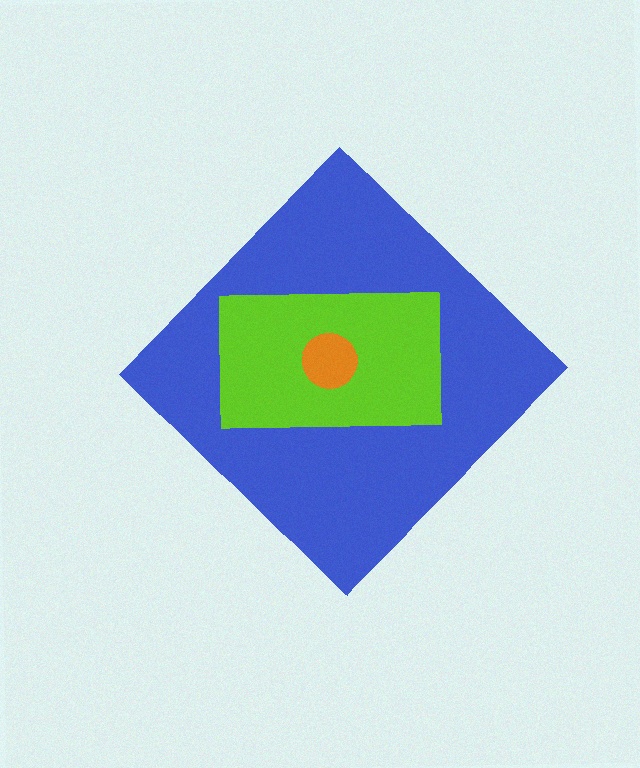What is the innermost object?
The orange circle.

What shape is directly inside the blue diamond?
The lime rectangle.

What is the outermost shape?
The blue diamond.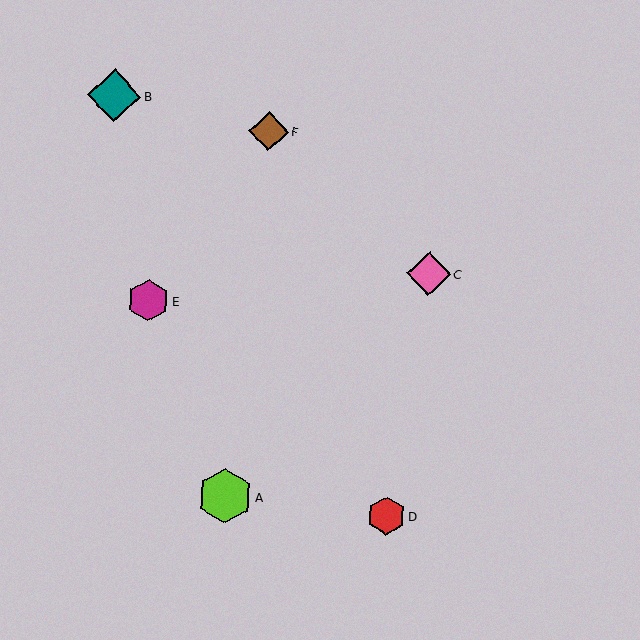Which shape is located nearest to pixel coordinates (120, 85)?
The teal diamond (labeled B) at (114, 96) is nearest to that location.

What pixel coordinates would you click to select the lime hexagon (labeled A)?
Click at (225, 496) to select the lime hexagon A.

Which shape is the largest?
The lime hexagon (labeled A) is the largest.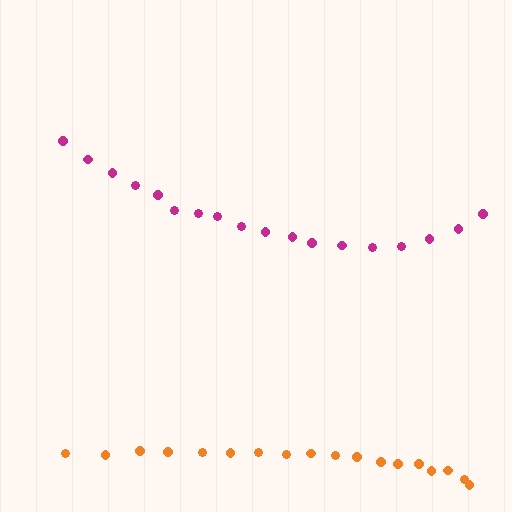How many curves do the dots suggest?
There are 2 distinct paths.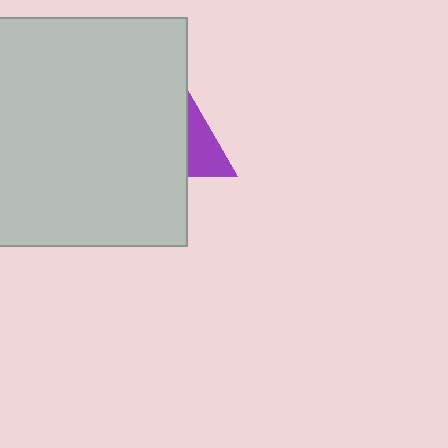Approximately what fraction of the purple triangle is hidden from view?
Roughly 68% of the purple triangle is hidden behind the light gray rectangle.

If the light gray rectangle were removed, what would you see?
You would see the complete purple triangle.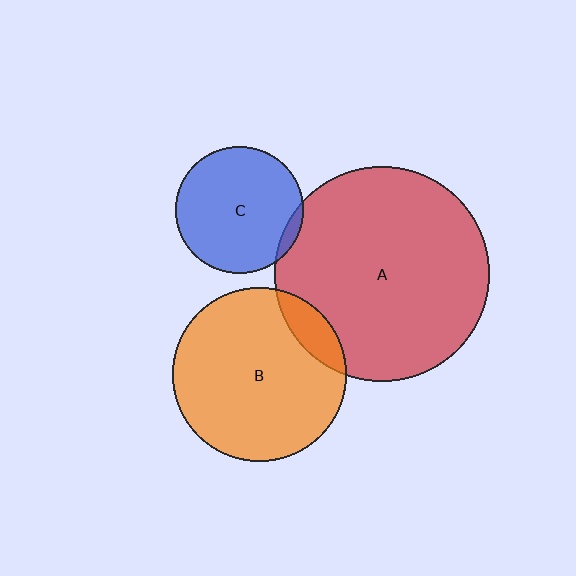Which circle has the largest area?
Circle A (red).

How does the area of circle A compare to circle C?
Approximately 2.8 times.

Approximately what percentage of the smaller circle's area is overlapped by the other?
Approximately 10%.